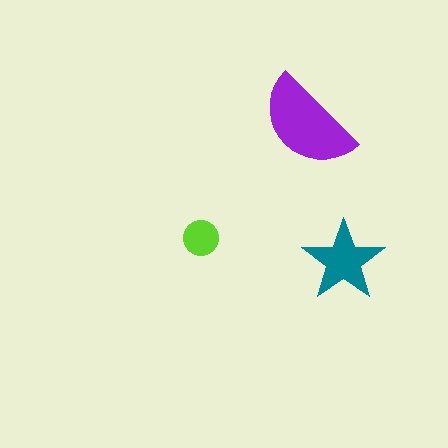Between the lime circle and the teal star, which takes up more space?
The teal star.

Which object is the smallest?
The lime circle.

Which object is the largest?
The purple semicircle.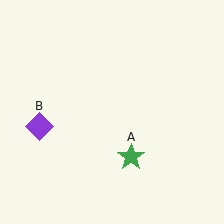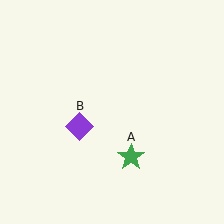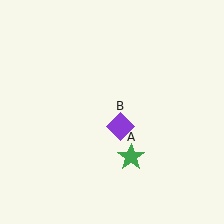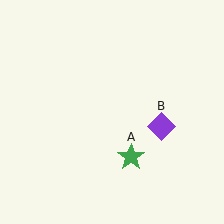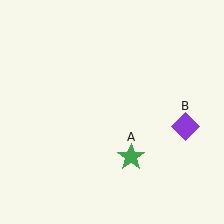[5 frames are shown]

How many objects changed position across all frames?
1 object changed position: purple diamond (object B).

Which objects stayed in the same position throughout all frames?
Green star (object A) remained stationary.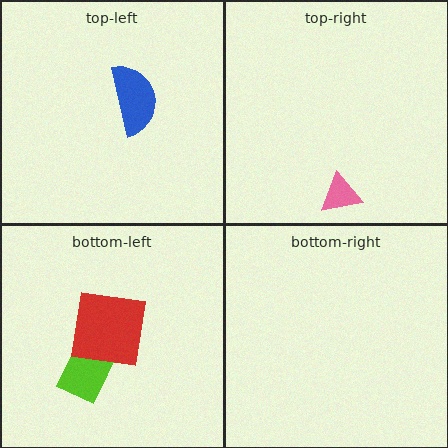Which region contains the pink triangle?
The top-right region.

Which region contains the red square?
The bottom-left region.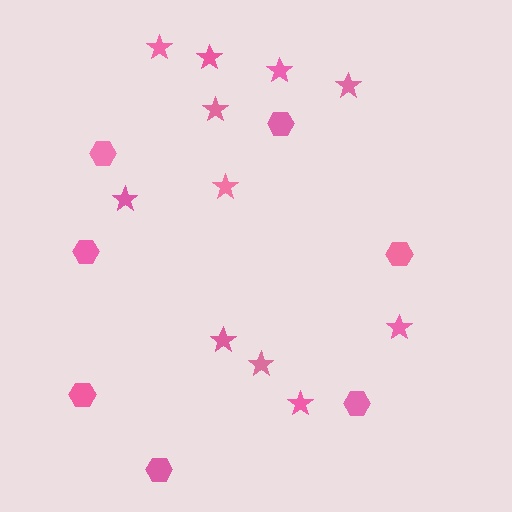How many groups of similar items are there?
There are 2 groups: one group of hexagons (7) and one group of stars (11).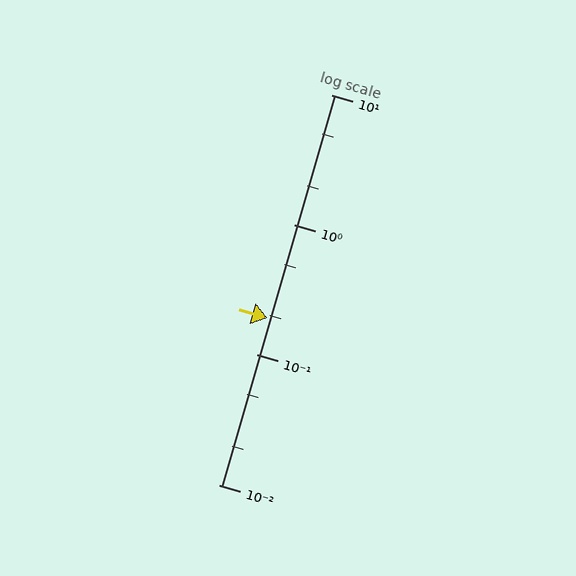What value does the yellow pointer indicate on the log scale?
The pointer indicates approximately 0.19.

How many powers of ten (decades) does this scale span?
The scale spans 3 decades, from 0.01 to 10.